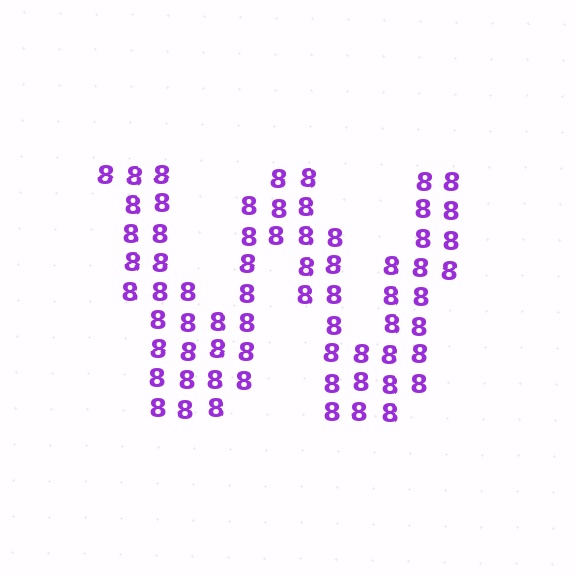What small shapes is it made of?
It is made of small digit 8's.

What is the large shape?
The large shape is the letter W.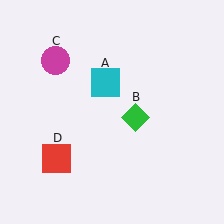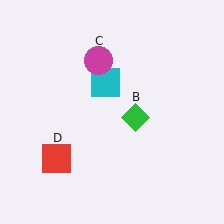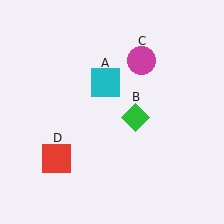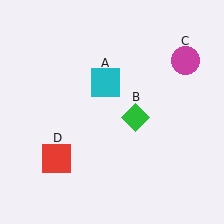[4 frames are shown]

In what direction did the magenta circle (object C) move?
The magenta circle (object C) moved right.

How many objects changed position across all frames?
1 object changed position: magenta circle (object C).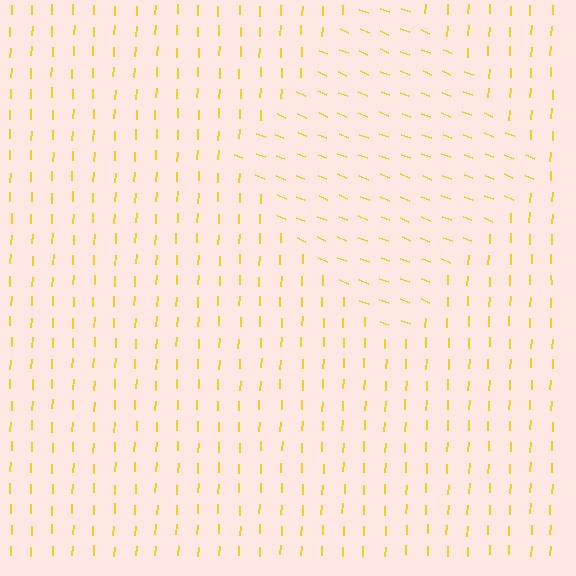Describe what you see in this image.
The image is filled with small yellow line segments. A diamond region in the image has lines oriented differently from the surrounding lines, creating a visible texture boundary.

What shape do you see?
I see a diamond.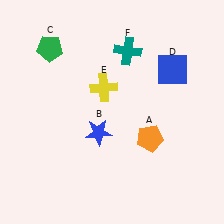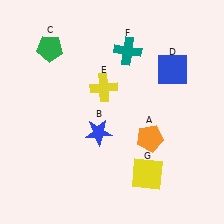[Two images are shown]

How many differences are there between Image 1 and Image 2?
There is 1 difference between the two images.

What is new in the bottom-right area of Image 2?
A yellow square (G) was added in the bottom-right area of Image 2.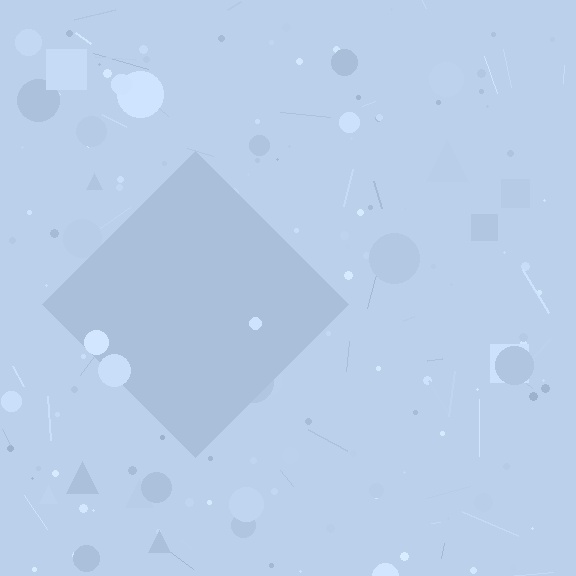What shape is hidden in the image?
A diamond is hidden in the image.